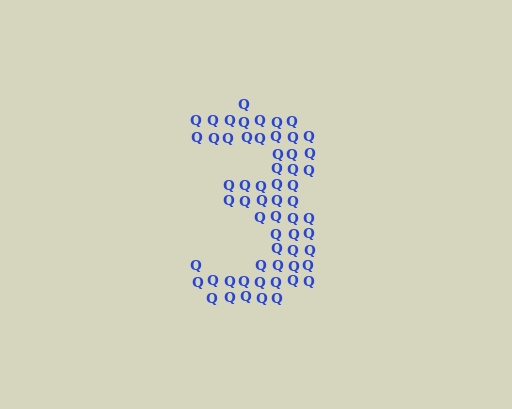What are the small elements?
The small elements are letter Q's.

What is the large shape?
The large shape is the digit 3.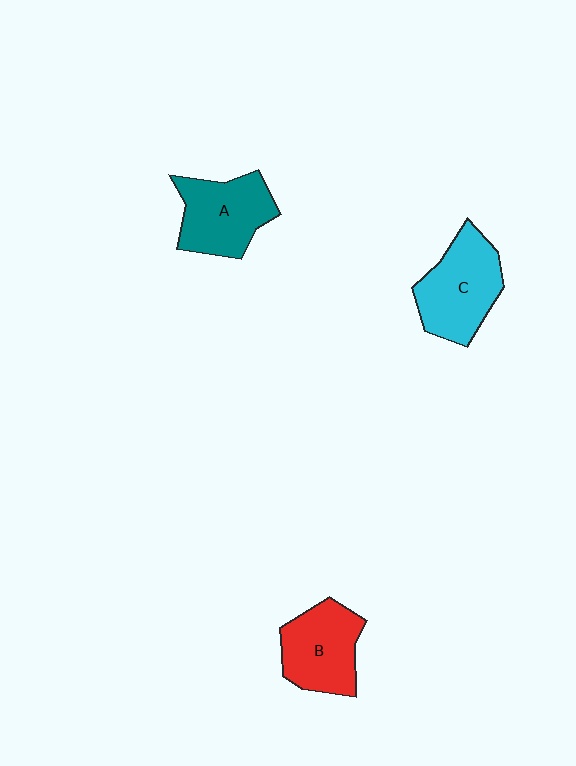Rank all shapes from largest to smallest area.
From largest to smallest: C (cyan), A (teal), B (red).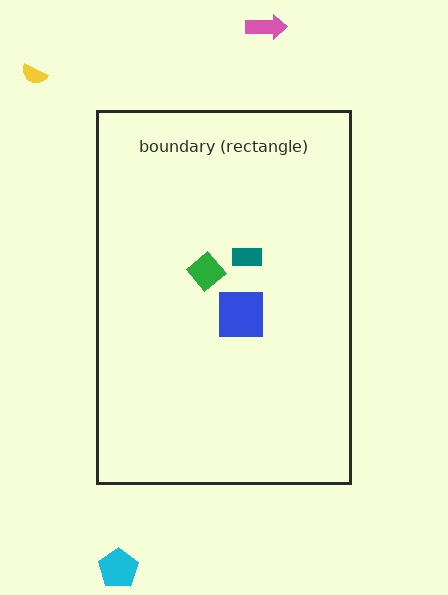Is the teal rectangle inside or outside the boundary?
Inside.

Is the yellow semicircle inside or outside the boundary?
Outside.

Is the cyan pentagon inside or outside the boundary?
Outside.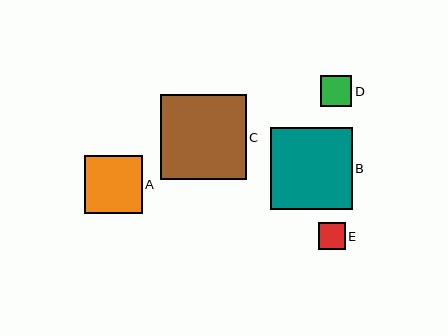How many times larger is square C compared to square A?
Square C is approximately 1.5 times the size of square A.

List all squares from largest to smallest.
From largest to smallest: C, B, A, D, E.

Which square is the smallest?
Square E is the smallest with a size of approximately 27 pixels.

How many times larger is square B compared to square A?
Square B is approximately 1.4 times the size of square A.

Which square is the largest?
Square C is the largest with a size of approximately 86 pixels.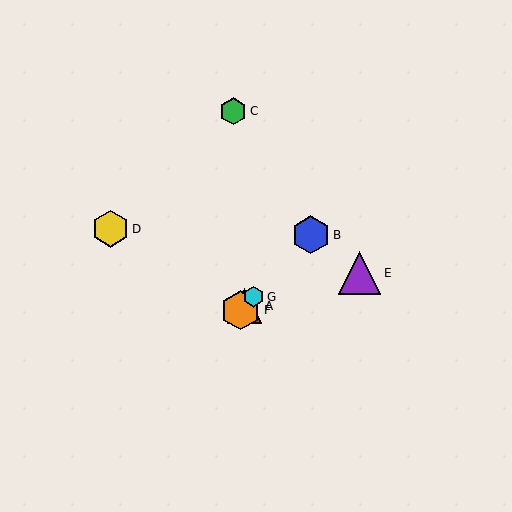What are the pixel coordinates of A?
Object A is at (244, 306).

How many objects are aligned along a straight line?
4 objects (A, B, F, G) are aligned along a straight line.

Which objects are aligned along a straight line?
Objects A, B, F, G are aligned along a straight line.